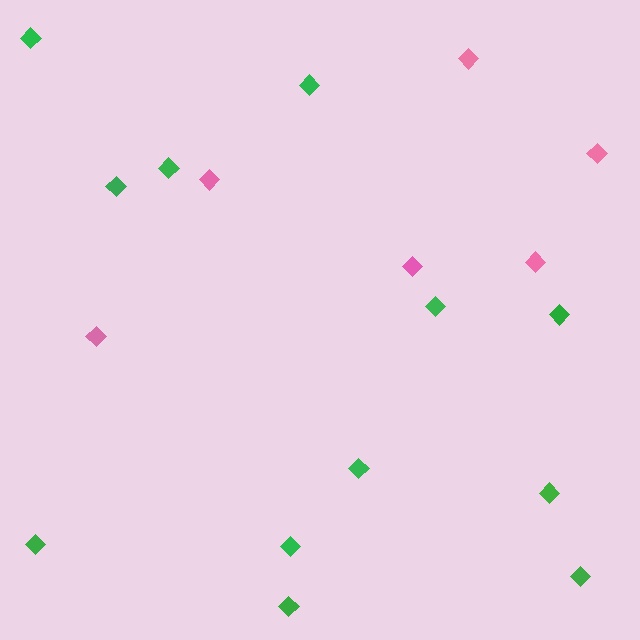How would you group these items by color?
There are 2 groups: one group of pink diamonds (6) and one group of green diamonds (12).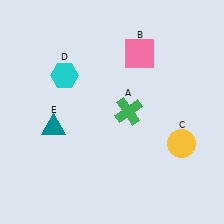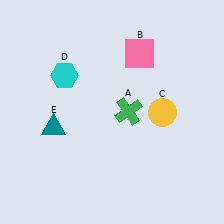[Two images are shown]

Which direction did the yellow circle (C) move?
The yellow circle (C) moved up.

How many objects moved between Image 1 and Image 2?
1 object moved between the two images.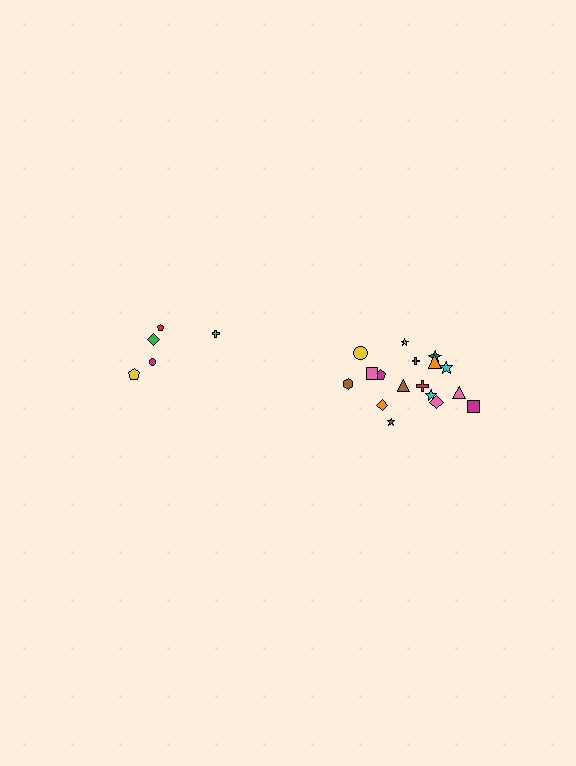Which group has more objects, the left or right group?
The right group.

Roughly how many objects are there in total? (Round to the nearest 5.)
Roughly 25 objects in total.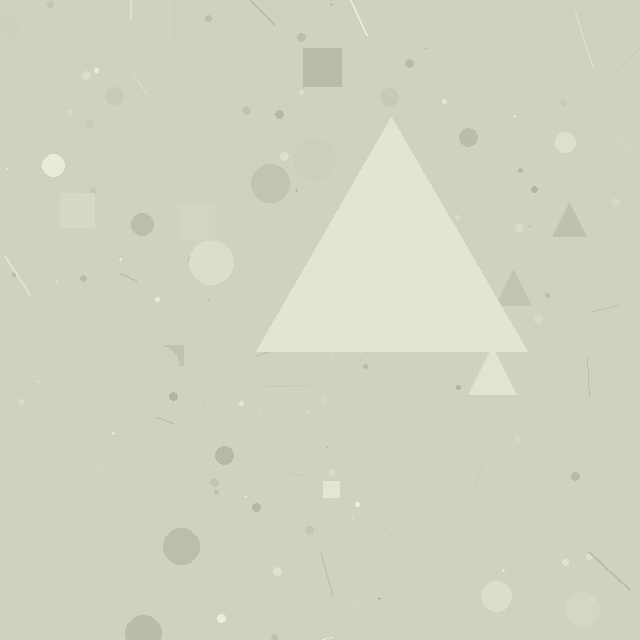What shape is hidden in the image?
A triangle is hidden in the image.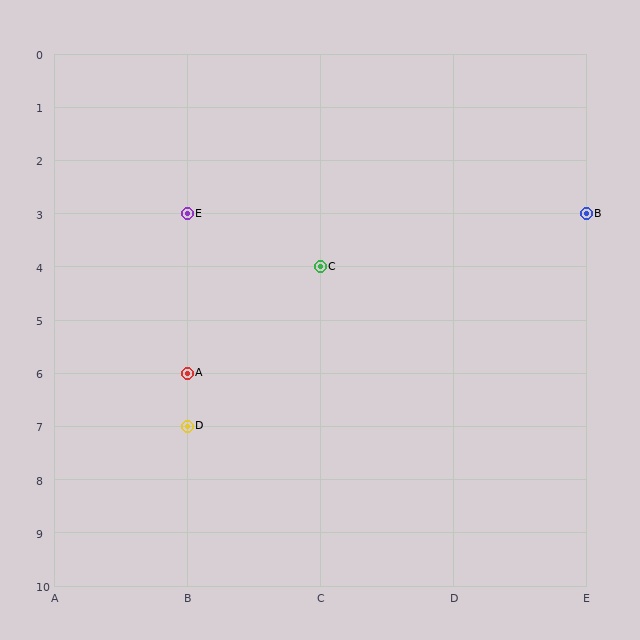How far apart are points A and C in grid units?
Points A and C are 1 column and 2 rows apart (about 2.2 grid units diagonally).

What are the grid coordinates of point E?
Point E is at grid coordinates (B, 3).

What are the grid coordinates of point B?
Point B is at grid coordinates (E, 3).